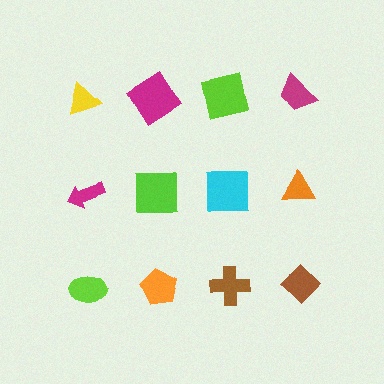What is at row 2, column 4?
An orange triangle.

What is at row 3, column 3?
A brown cross.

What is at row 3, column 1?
A lime ellipse.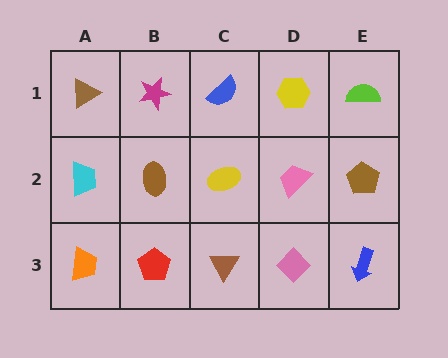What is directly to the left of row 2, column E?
A pink trapezoid.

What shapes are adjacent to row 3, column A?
A cyan trapezoid (row 2, column A), a red pentagon (row 3, column B).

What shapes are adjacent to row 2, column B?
A magenta star (row 1, column B), a red pentagon (row 3, column B), a cyan trapezoid (row 2, column A), a yellow ellipse (row 2, column C).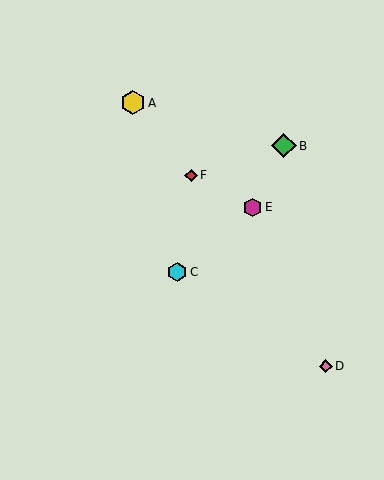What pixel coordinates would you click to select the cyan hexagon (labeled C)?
Click at (177, 272) to select the cyan hexagon C.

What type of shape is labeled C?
Shape C is a cyan hexagon.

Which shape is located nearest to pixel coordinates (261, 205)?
The magenta hexagon (labeled E) at (253, 207) is nearest to that location.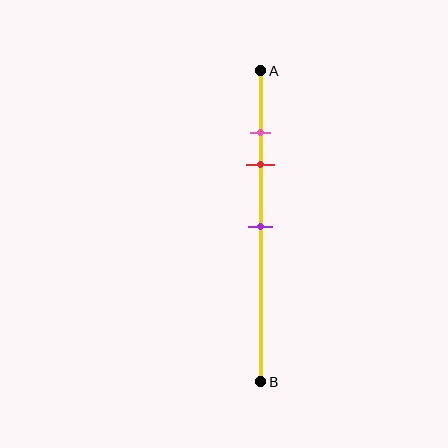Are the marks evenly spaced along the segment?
No, the marks are not evenly spaced.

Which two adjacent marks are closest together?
The pink and red marks are the closest adjacent pair.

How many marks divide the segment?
There are 3 marks dividing the segment.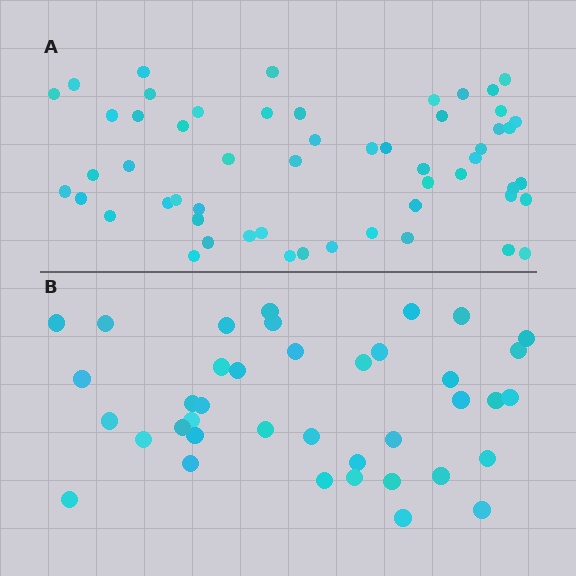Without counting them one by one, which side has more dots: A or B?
Region A (the top region) has more dots.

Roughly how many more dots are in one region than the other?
Region A has approximately 15 more dots than region B.